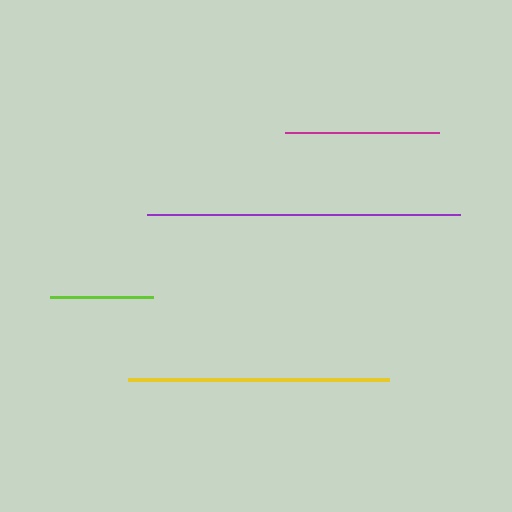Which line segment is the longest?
The purple line is the longest at approximately 313 pixels.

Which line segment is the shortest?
The lime line is the shortest at approximately 103 pixels.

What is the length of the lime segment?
The lime segment is approximately 103 pixels long.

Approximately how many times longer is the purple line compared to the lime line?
The purple line is approximately 3.0 times the length of the lime line.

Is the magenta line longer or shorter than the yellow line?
The yellow line is longer than the magenta line.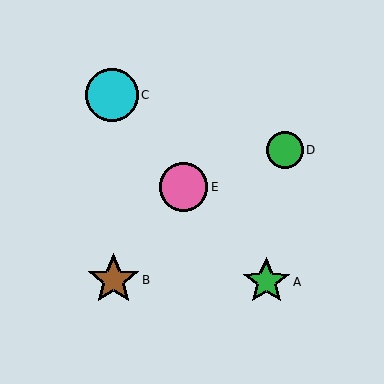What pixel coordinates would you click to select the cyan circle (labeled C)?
Click at (112, 95) to select the cyan circle C.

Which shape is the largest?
The cyan circle (labeled C) is the largest.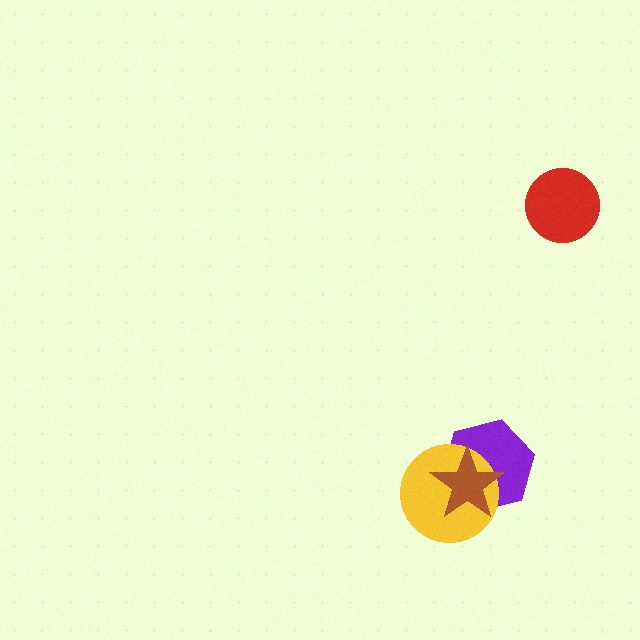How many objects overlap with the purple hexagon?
2 objects overlap with the purple hexagon.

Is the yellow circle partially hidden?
Yes, it is partially covered by another shape.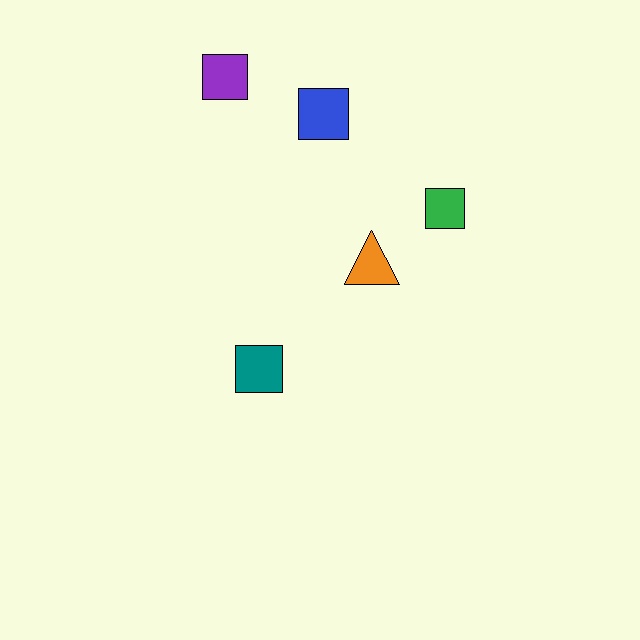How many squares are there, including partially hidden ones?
There are 4 squares.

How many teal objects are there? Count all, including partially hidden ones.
There is 1 teal object.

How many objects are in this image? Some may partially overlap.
There are 5 objects.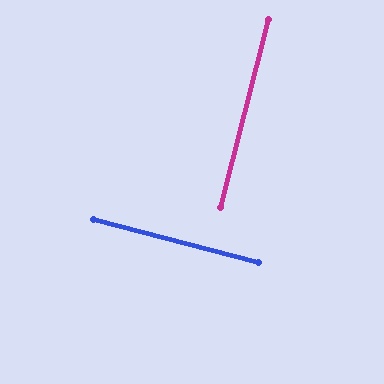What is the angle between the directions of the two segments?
Approximately 90 degrees.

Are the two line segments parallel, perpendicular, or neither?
Perpendicular — they meet at approximately 90°.